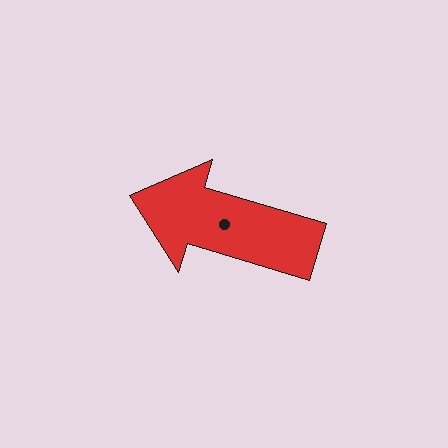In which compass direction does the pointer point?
West.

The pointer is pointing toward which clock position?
Roughly 10 o'clock.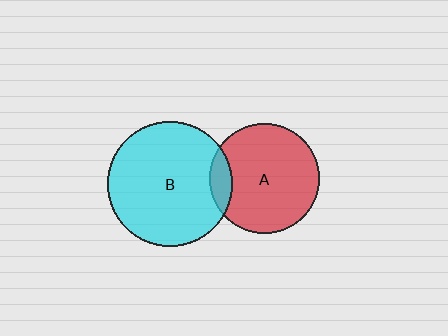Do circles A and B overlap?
Yes.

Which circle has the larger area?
Circle B (cyan).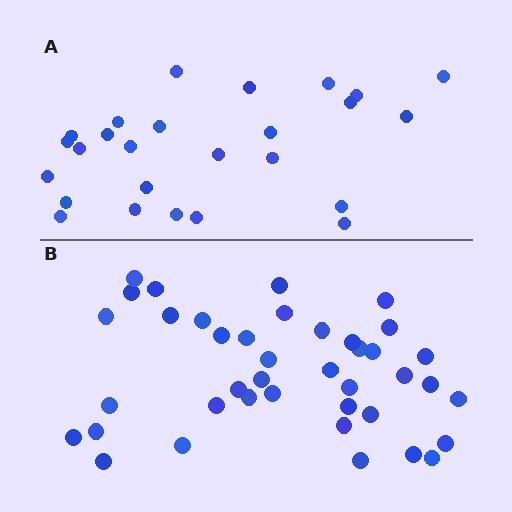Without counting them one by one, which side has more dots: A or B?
Region B (the bottom region) has more dots.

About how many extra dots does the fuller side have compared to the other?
Region B has approximately 15 more dots than region A.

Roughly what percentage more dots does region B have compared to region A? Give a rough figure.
About 55% more.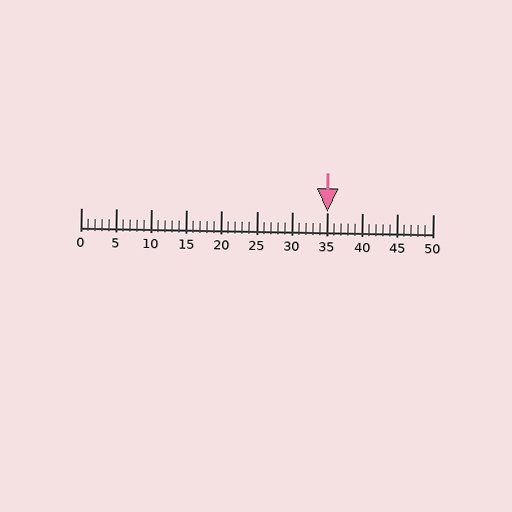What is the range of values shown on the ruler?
The ruler shows values from 0 to 50.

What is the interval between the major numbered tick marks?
The major tick marks are spaced 5 units apart.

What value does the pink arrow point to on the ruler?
The pink arrow points to approximately 35.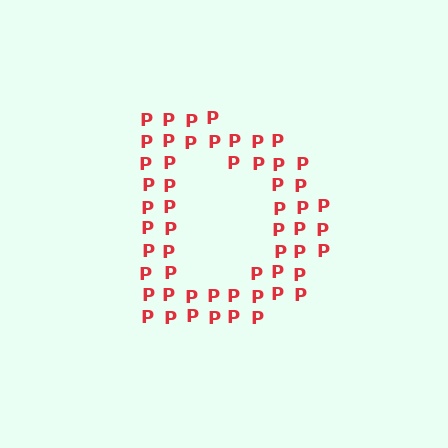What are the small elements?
The small elements are letter P's.